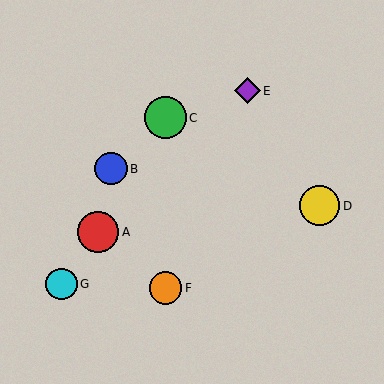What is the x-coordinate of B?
Object B is at x≈111.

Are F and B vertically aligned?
No, F is at x≈165 and B is at x≈111.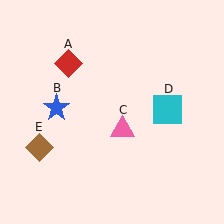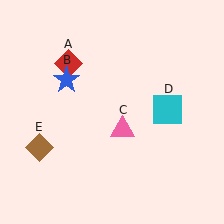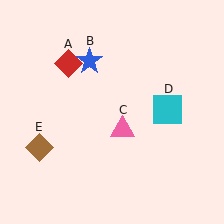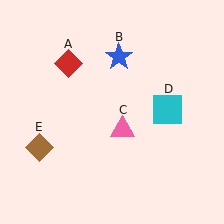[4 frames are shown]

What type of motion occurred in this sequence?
The blue star (object B) rotated clockwise around the center of the scene.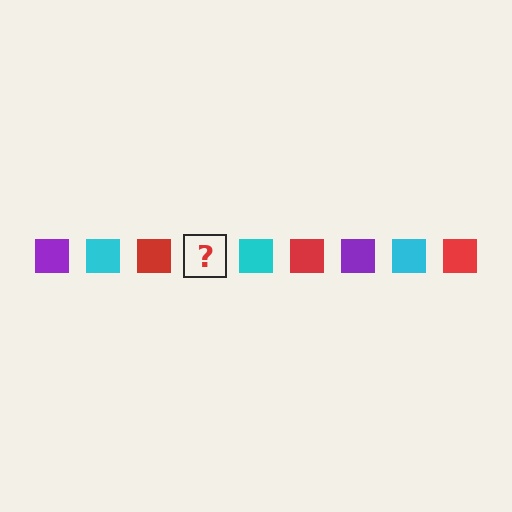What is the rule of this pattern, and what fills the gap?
The rule is that the pattern cycles through purple, cyan, red squares. The gap should be filled with a purple square.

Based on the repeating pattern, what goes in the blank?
The blank should be a purple square.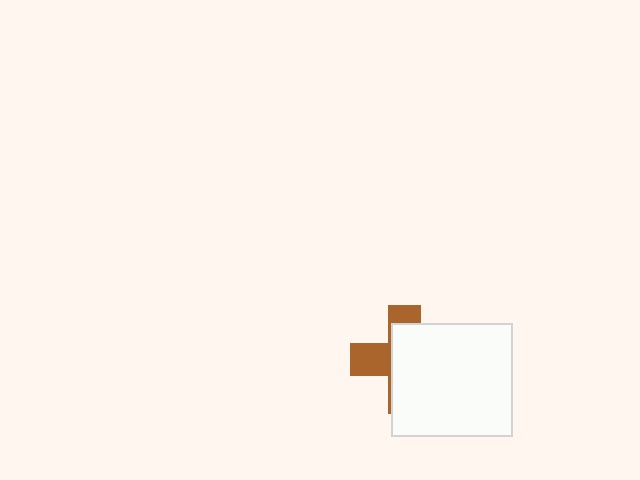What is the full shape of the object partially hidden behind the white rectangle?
The partially hidden object is a brown cross.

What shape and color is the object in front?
The object in front is a white rectangle.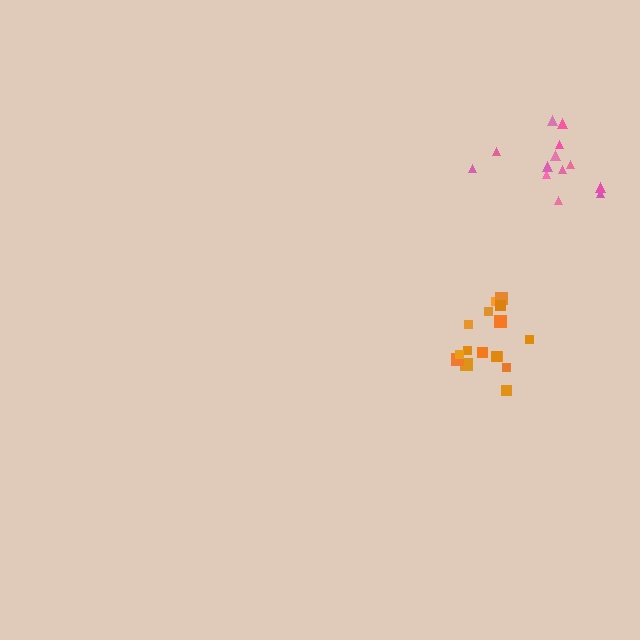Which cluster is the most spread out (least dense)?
Pink.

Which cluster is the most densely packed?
Orange.